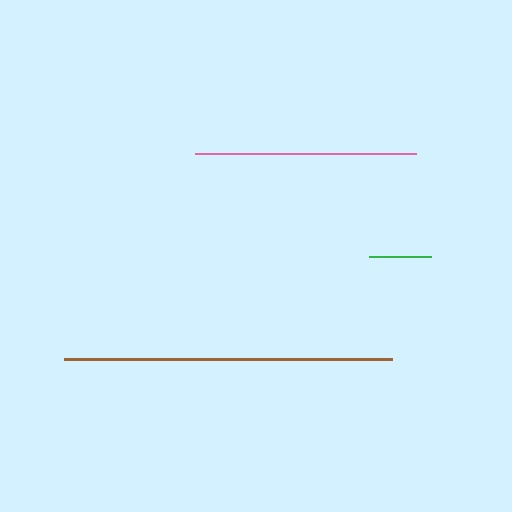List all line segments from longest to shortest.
From longest to shortest: brown, pink, green.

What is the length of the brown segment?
The brown segment is approximately 328 pixels long.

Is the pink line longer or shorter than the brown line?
The brown line is longer than the pink line.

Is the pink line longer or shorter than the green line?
The pink line is longer than the green line.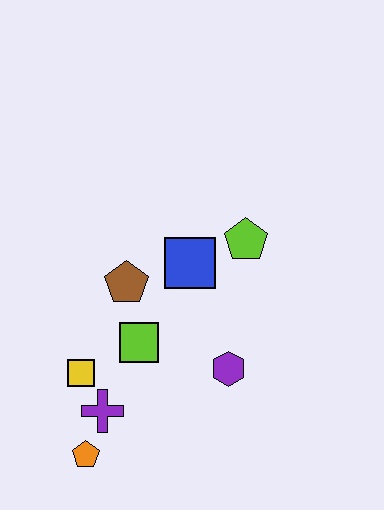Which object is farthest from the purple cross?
The lime pentagon is farthest from the purple cross.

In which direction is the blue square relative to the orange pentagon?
The blue square is above the orange pentagon.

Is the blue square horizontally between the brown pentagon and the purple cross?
No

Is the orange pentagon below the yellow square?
Yes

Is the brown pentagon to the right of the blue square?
No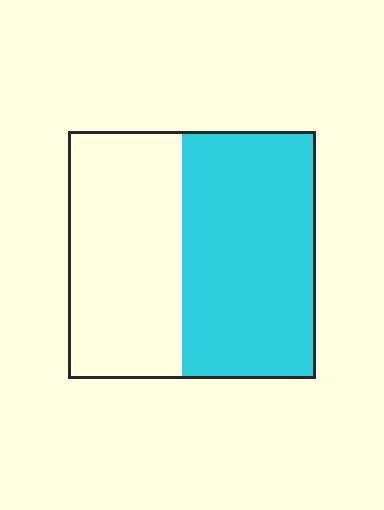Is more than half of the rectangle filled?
Yes.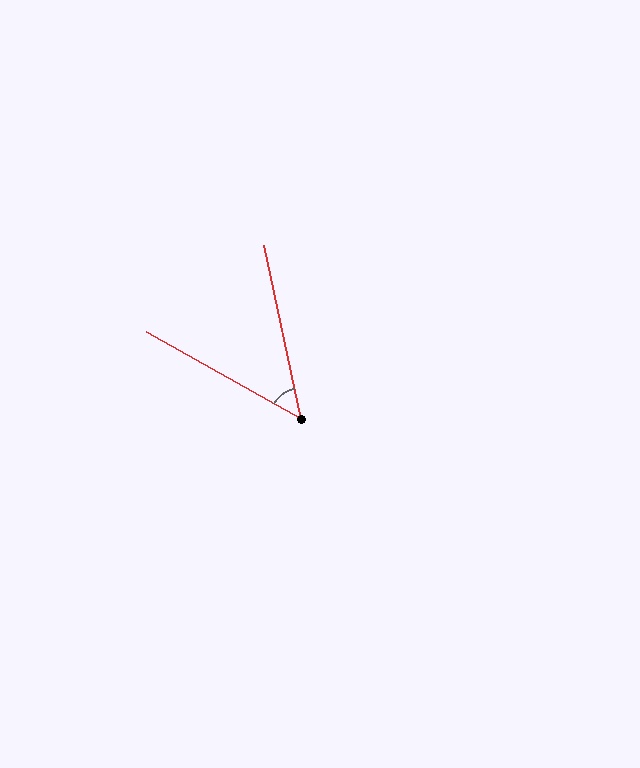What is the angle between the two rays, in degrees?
Approximately 49 degrees.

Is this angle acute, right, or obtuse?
It is acute.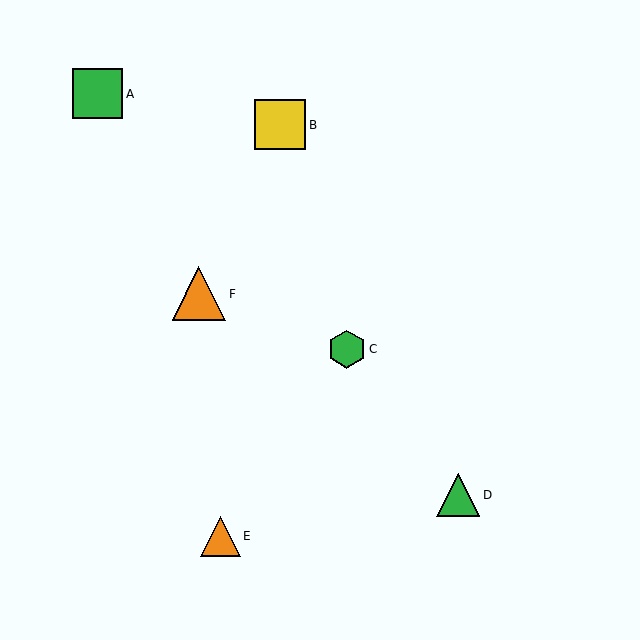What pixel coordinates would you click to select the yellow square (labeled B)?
Click at (280, 125) to select the yellow square B.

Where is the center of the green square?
The center of the green square is at (97, 94).